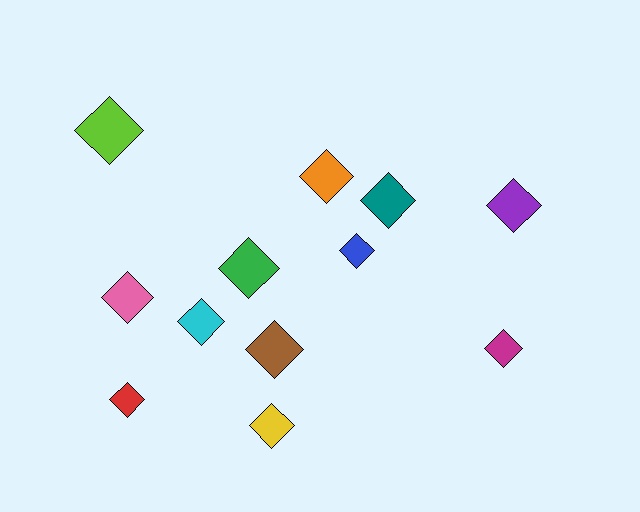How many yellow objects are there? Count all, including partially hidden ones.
There is 1 yellow object.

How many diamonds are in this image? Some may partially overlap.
There are 12 diamonds.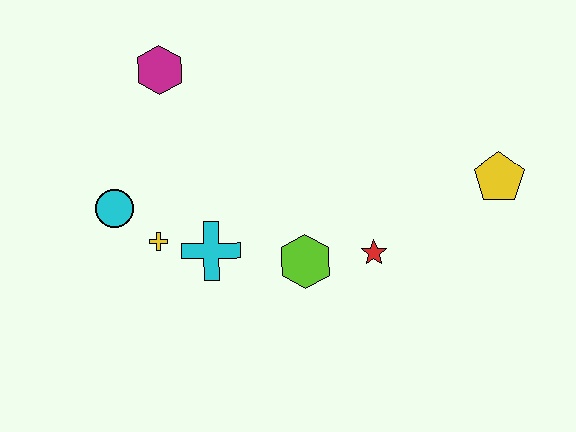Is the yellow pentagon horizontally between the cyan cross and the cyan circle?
No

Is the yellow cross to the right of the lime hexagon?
No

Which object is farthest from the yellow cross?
The yellow pentagon is farthest from the yellow cross.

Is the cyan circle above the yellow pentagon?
No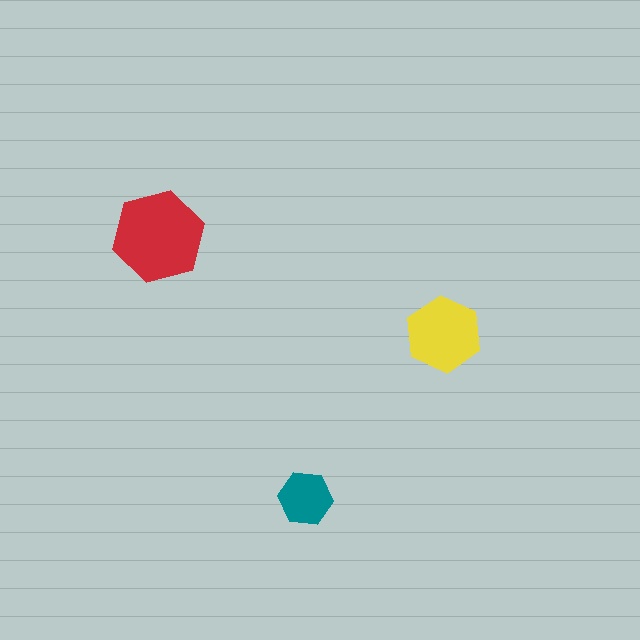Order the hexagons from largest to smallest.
the red one, the yellow one, the teal one.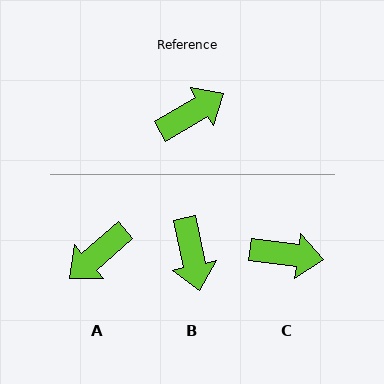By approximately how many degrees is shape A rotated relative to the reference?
Approximately 170 degrees clockwise.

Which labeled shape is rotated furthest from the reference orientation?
A, about 170 degrees away.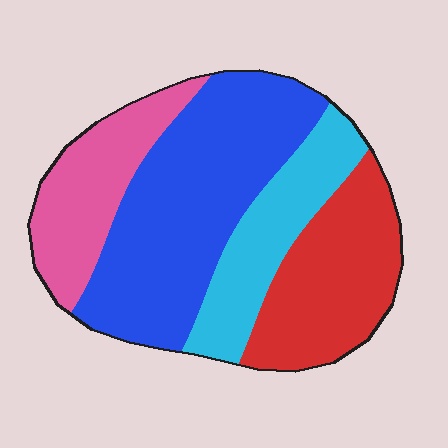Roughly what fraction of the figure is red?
Red covers 24% of the figure.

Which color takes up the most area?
Blue, at roughly 40%.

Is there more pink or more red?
Red.